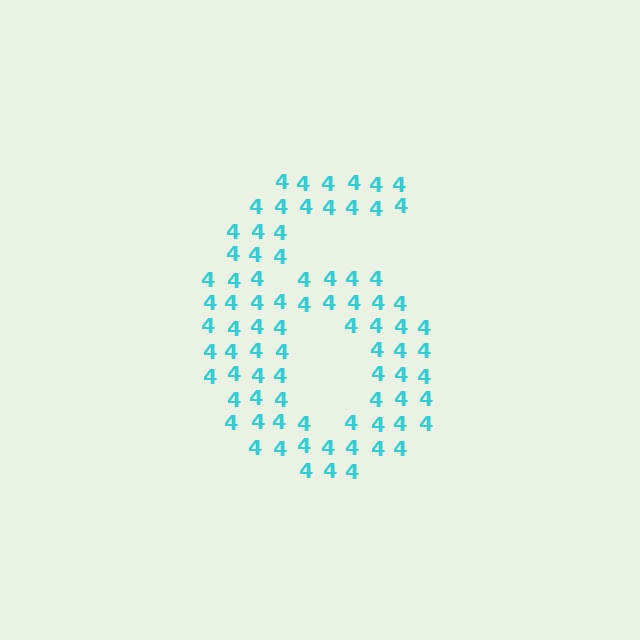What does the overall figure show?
The overall figure shows the digit 6.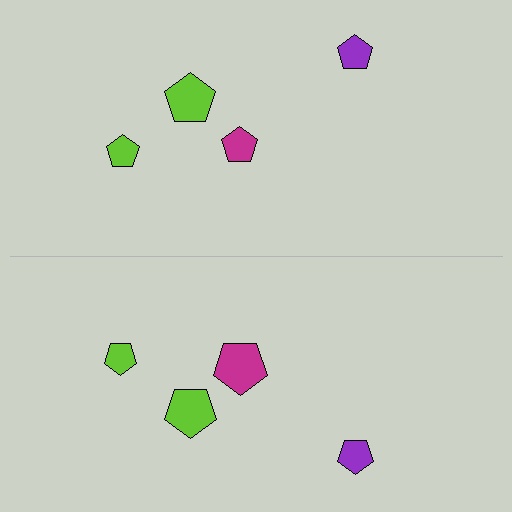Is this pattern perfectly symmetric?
No, the pattern is not perfectly symmetric. The magenta pentagon on the bottom side has a different size than its mirror counterpart.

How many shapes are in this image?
There are 8 shapes in this image.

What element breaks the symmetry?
The magenta pentagon on the bottom side has a different size than its mirror counterpart.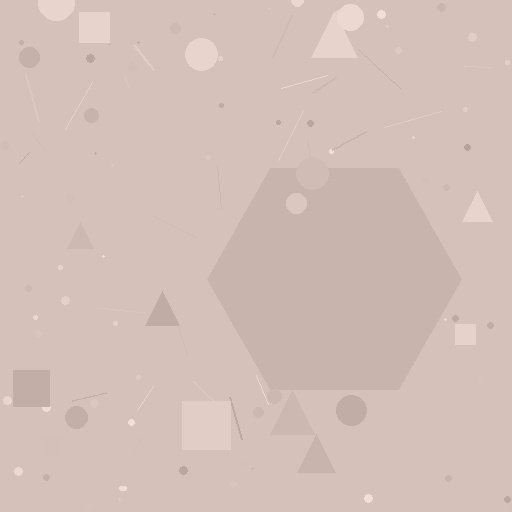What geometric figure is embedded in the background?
A hexagon is embedded in the background.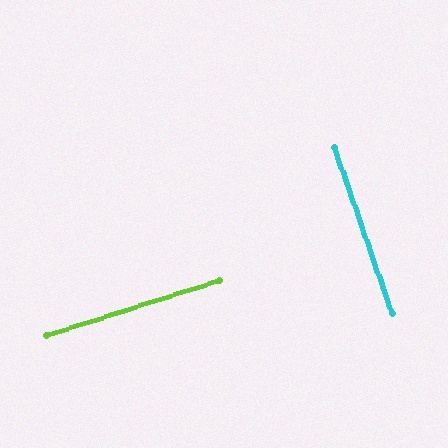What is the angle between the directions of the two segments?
Approximately 88 degrees.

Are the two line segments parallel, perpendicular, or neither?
Perpendicular — they meet at approximately 88°.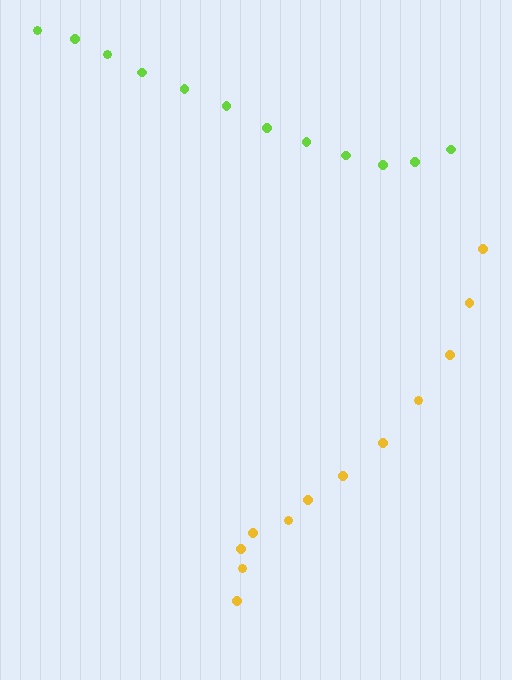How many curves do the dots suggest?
There are 2 distinct paths.